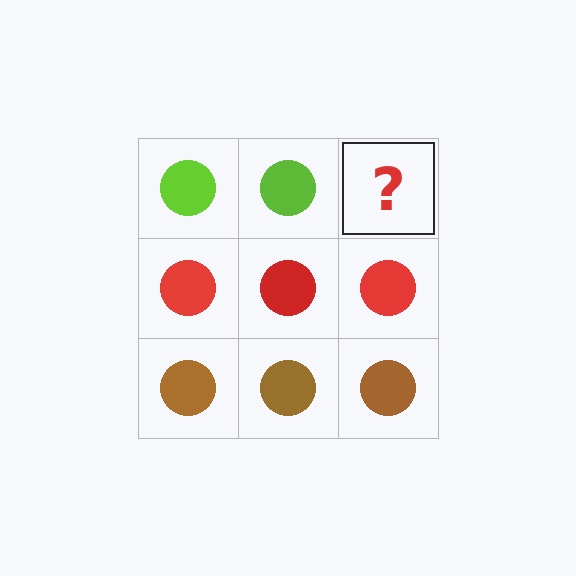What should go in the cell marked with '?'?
The missing cell should contain a lime circle.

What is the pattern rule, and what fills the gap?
The rule is that each row has a consistent color. The gap should be filled with a lime circle.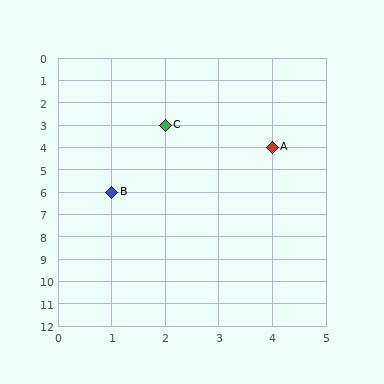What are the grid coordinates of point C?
Point C is at grid coordinates (2, 3).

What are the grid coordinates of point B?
Point B is at grid coordinates (1, 6).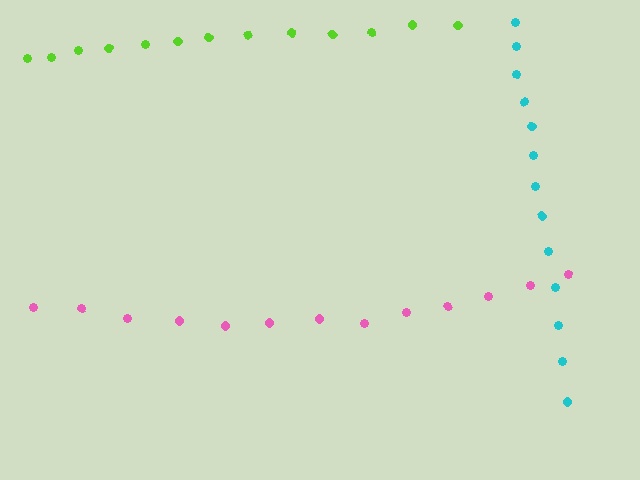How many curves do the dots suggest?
There are 3 distinct paths.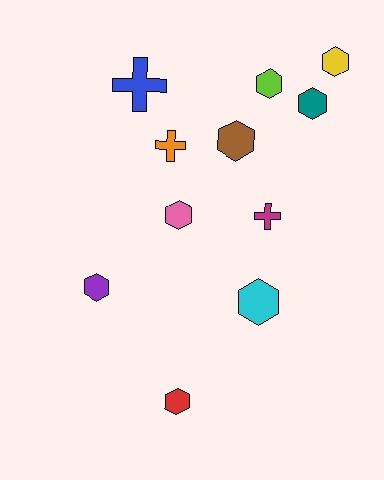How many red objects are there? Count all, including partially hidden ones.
There is 1 red object.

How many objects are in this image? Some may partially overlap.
There are 11 objects.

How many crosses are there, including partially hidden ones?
There are 3 crosses.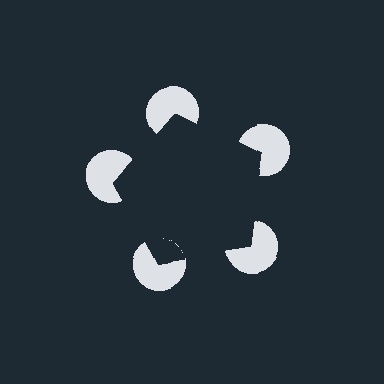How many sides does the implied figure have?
5 sides.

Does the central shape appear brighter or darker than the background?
It typically appears slightly darker than the background, even though no actual brightness change is drawn.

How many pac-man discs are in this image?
There are 5 — one at each vertex of the illusory pentagon.